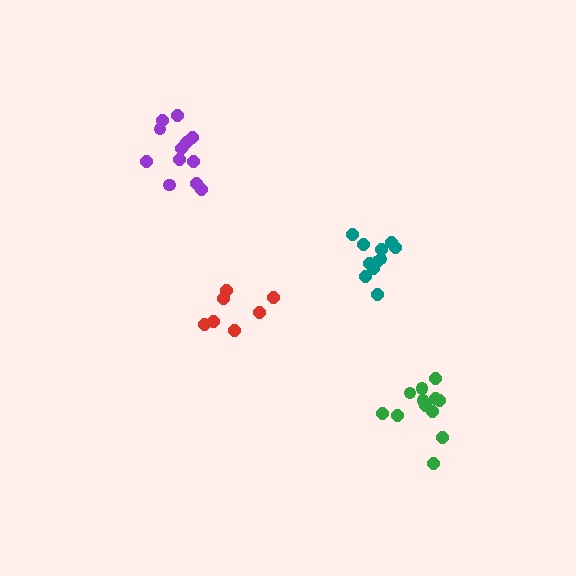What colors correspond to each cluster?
The clusters are colored: purple, teal, red, green.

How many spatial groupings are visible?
There are 4 spatial groupings.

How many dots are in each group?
Group 1: 12 dots, Group 2: 11 dots, Group 3: 7 dots, Group 4: 12 dots (42 total).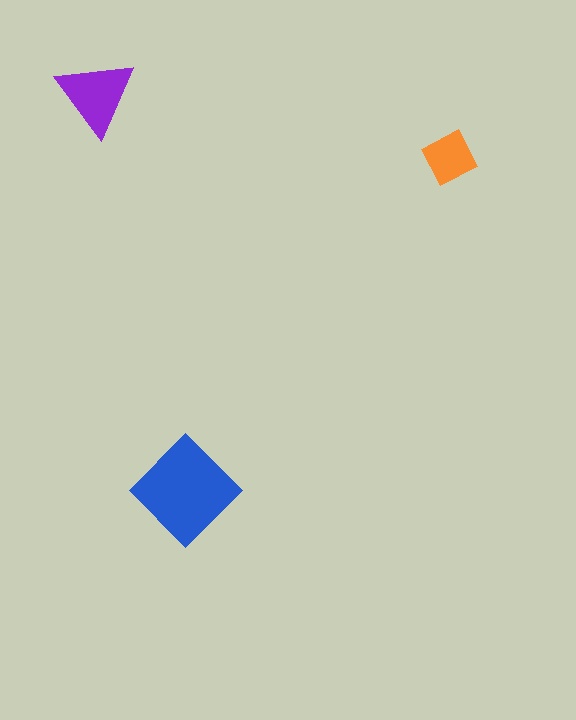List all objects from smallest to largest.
The orange square, the purple triangle, the blue diamond.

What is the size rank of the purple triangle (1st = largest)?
2nd.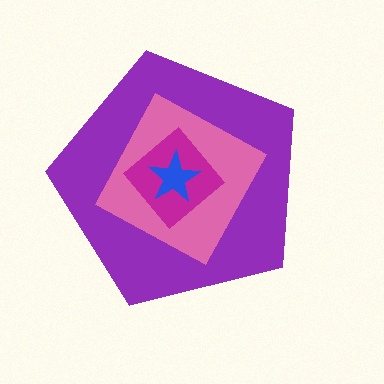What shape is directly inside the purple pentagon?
The pink diamond.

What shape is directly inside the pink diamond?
The magenta diamond.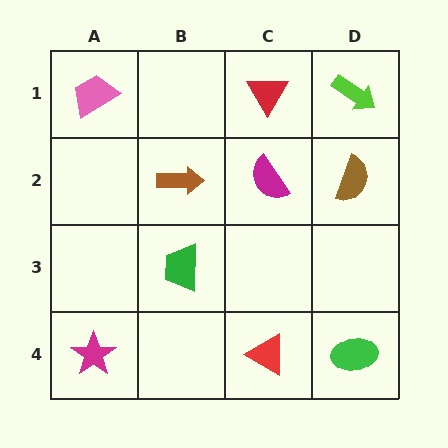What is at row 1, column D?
A lime arrow.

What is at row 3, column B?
A green trapezoid.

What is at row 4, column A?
A magenta star.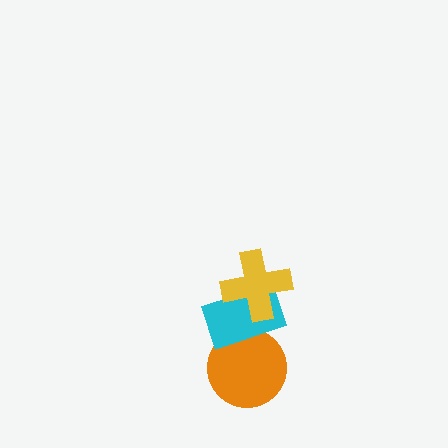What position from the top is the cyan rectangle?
The cyan rectangle is 2nd from the top.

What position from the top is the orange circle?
The orange circle is 3rd from the top.